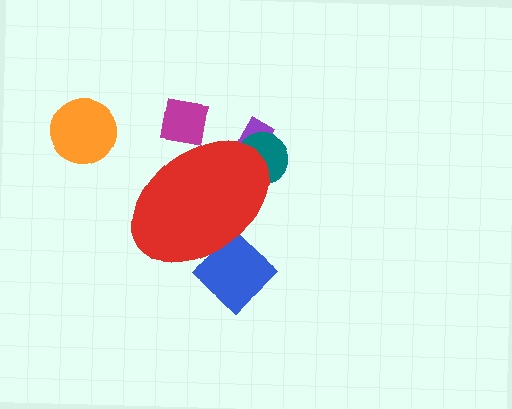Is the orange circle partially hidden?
No, the orange circle is fully visible.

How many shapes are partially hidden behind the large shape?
4 shapes are partially hidden.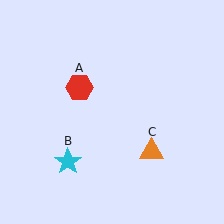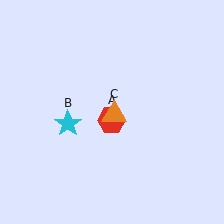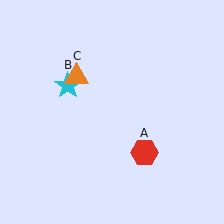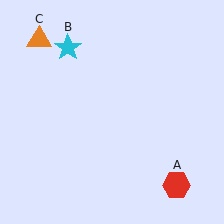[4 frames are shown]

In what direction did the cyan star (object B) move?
The cyan star (object B) moved up.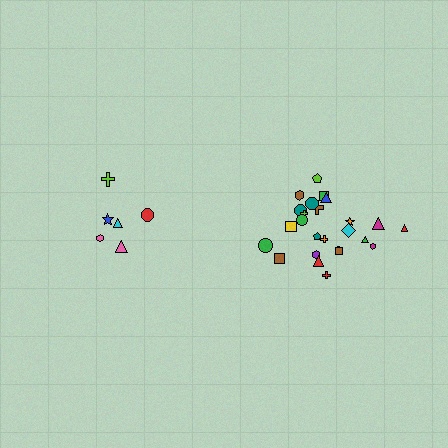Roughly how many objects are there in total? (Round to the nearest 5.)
Roughly 30 objects in total.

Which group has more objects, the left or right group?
The right group.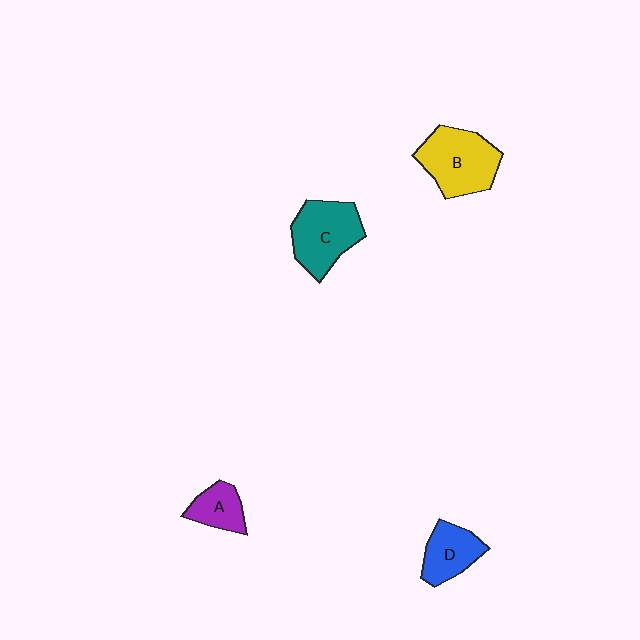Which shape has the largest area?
Shape B (yellow).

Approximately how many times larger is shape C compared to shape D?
Approximately 1.5 times.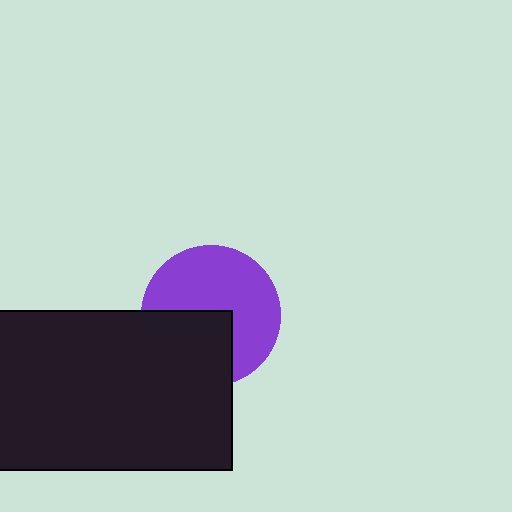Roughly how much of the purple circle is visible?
About half of it is visible (roughly 61%).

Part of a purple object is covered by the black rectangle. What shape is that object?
It is a circle.